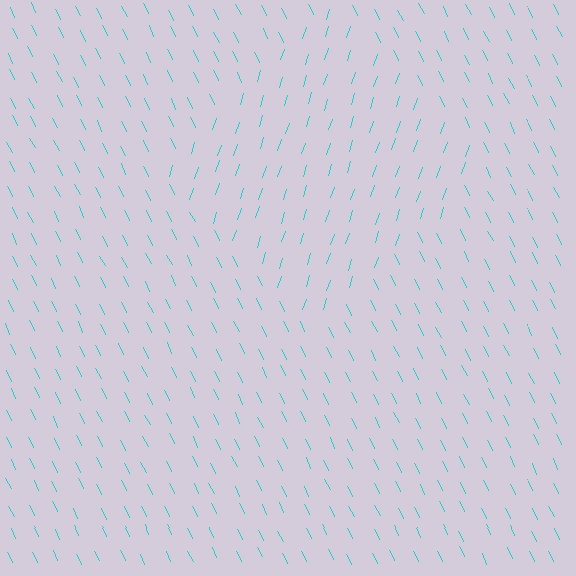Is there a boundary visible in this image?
Yes, there is a texture boundary formed by a change in line orientation.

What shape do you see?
I see a diamond.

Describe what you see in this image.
The image is filled with small cyan line segments. A diamond region in the image has lines oriented differently from the surrounding lines, creating a visible texture boundary.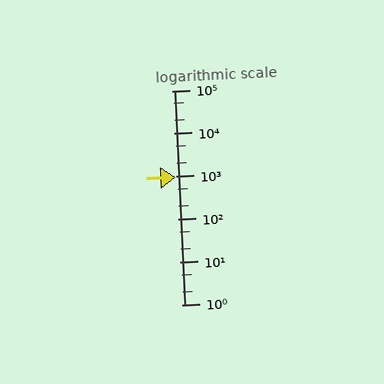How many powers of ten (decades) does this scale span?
The scale spans 5 decades, from 1 to 100000.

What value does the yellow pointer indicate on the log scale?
The pointer indicates approximately 960.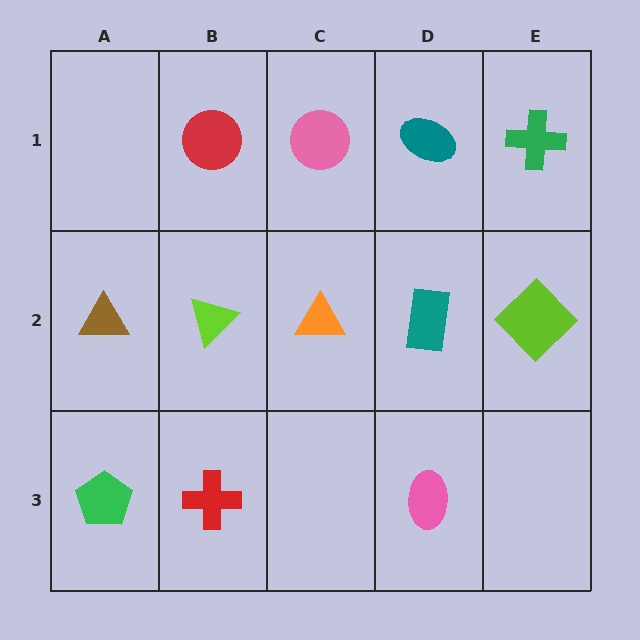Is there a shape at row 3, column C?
No, that cell is empty.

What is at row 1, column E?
A green cross.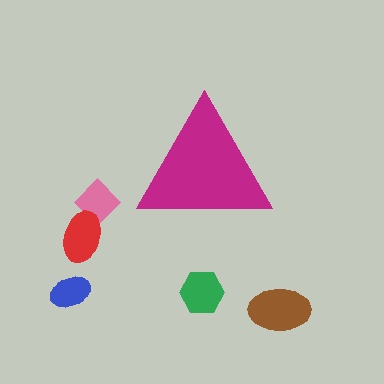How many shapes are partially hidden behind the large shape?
0 shapes are partially hidden.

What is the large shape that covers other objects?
A magenta triangle.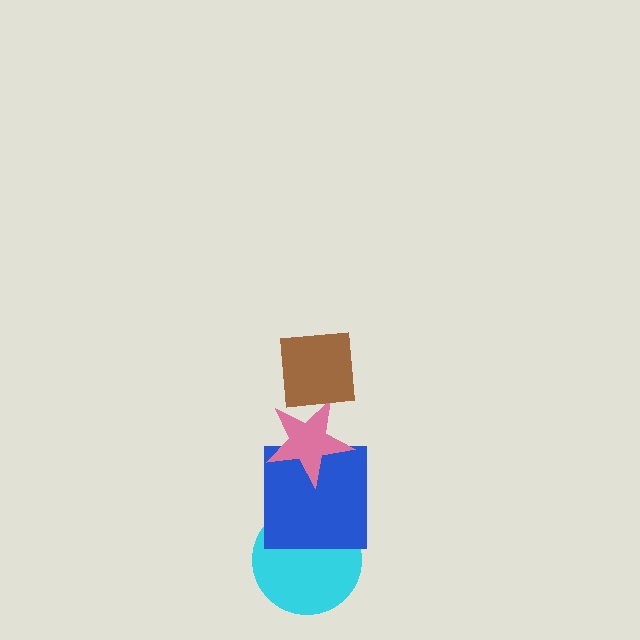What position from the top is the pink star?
The pink star is 2nd from the top.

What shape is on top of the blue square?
The pink star is on top of the blue square.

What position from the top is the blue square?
The blue square is 3rd from the top.